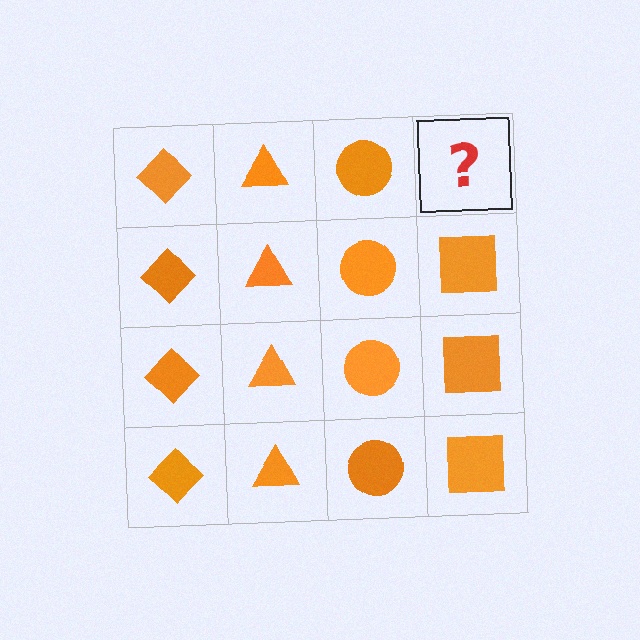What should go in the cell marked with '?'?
The missing cell should contain an orange square.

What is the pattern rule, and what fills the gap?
The rule is that each column has a consistent shape. The gap should be filled with an orange square.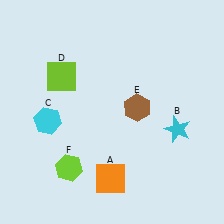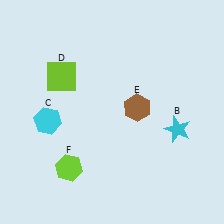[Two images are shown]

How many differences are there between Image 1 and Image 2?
There is 1 difference between the two images.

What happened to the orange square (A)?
The orange square (A) was removed in Image 2. It was in the bottom-left area of Image 1.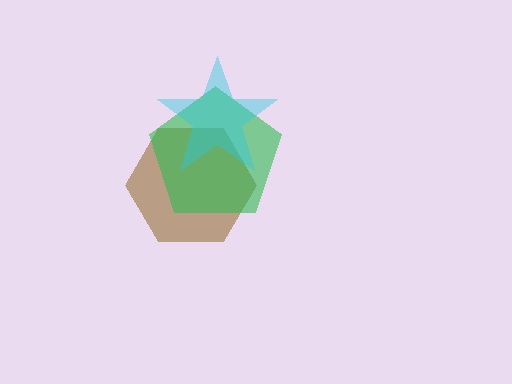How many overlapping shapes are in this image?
There are 3 overlapping shapes in the image.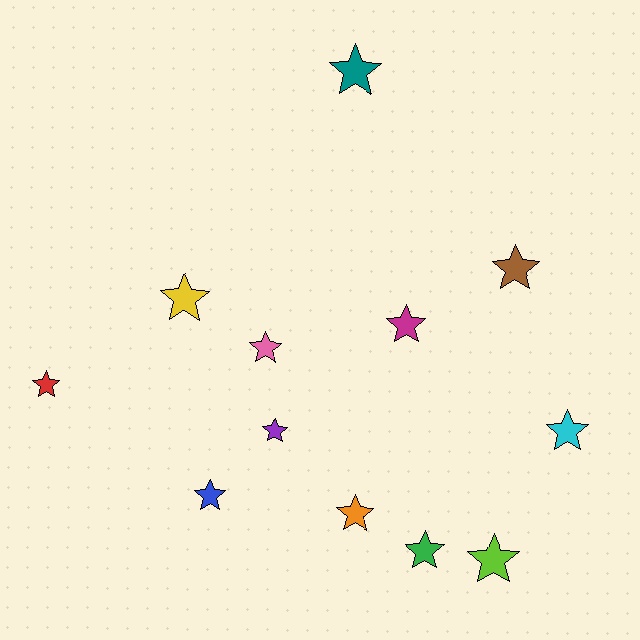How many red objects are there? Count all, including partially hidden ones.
There is 1 red object.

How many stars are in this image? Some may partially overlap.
There are 12 stars.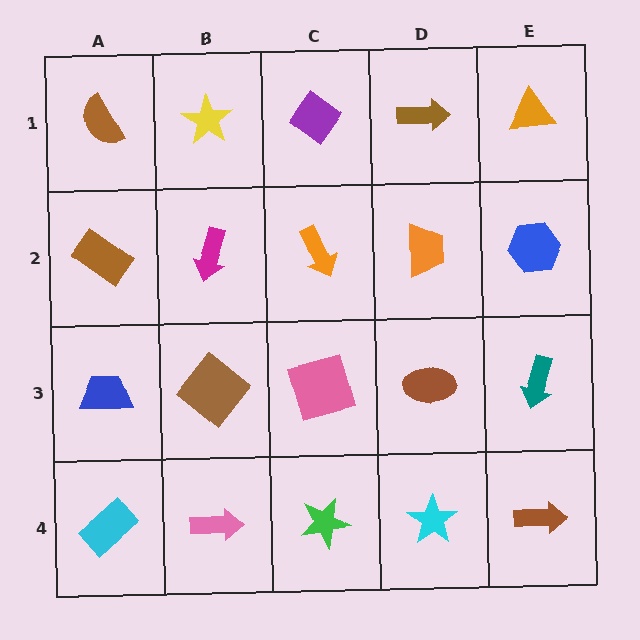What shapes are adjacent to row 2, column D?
A brown arrow (row 1, column D), a brown ellipse (row 3, column D), an orange arrow (row 2, column C), a blue hexagon (row 2, column E).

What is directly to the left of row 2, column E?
An orange trapezoid.